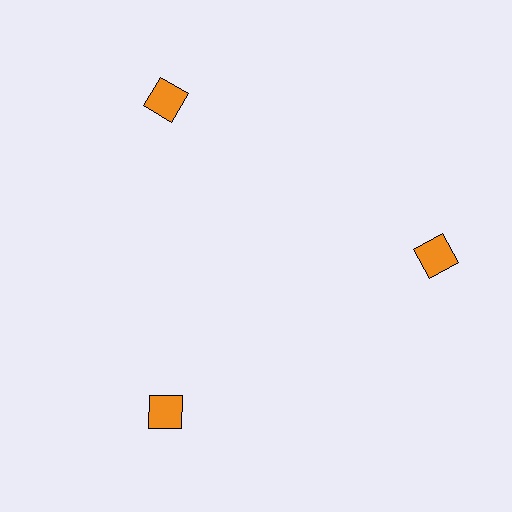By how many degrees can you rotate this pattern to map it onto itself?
The pattern maps onto itself every 120 degrees of rotation.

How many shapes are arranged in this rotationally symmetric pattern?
There are 3 shapes, arranged in 3 groups of 1.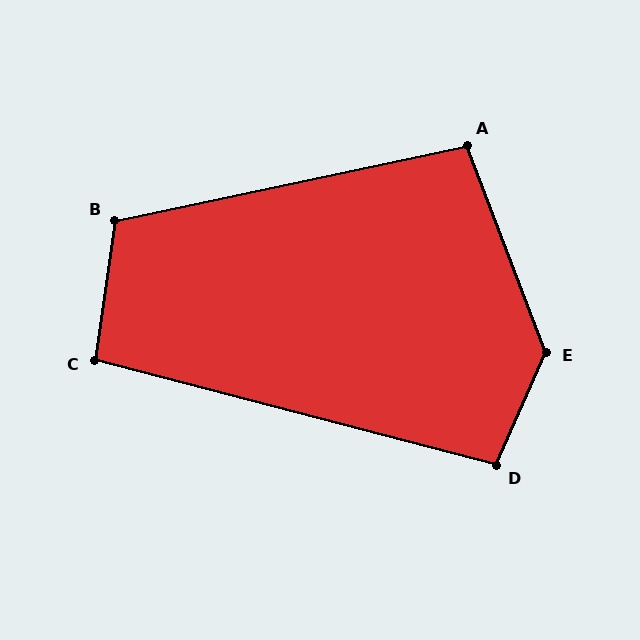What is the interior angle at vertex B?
Approximately 110 degrees (obtuse).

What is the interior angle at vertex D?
Approximately 99 degrees (obtuse).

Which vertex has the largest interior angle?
E, at approximately 135 degrees.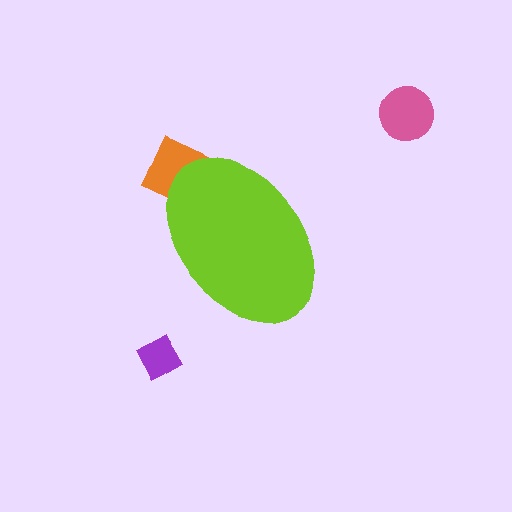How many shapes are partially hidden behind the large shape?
1 shape is partially hidden.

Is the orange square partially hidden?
Yes, the orange square is partially hidden behind the lime ellipse.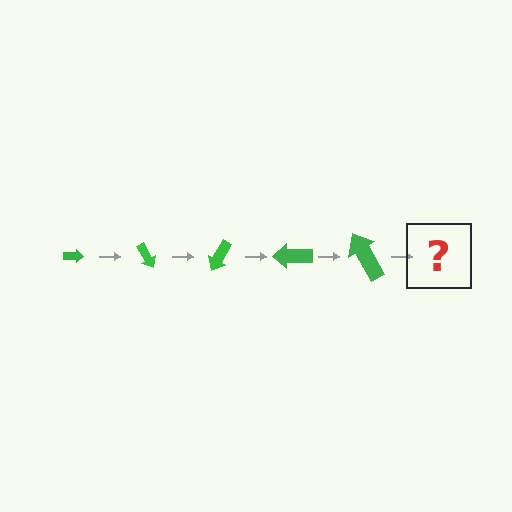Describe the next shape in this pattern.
It should be an arrow, larger than the previous one and rotated 300 degrees from the start.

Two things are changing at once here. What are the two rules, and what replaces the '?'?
The two rules are that the arrow grows larger each step and it rotates 60 degrees each step. The '?' should be an arrow, larger than the previous one and rotated 300 degrees from the start.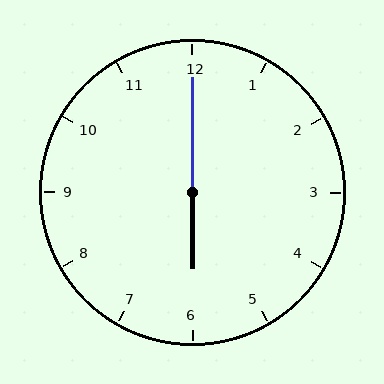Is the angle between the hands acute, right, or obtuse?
It is obtuse.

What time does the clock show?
6:00.